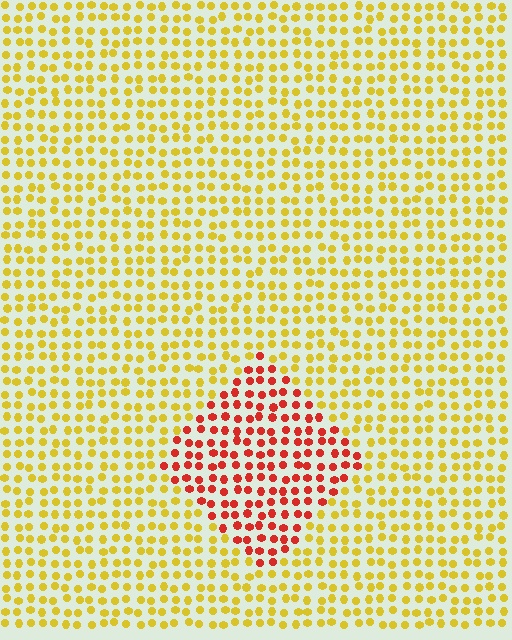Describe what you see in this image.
The image is filled with small yellow elements in a uniform arrangement. A diamond-shaped region is visible where the elements are tinted to a slightly different hue, forming a subtle color boundary.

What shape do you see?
I see a diamond.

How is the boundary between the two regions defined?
The boundary is defined purely by a slight shift in hue (about 52 degrees). Spacing, size, and orientation are identical on both sides.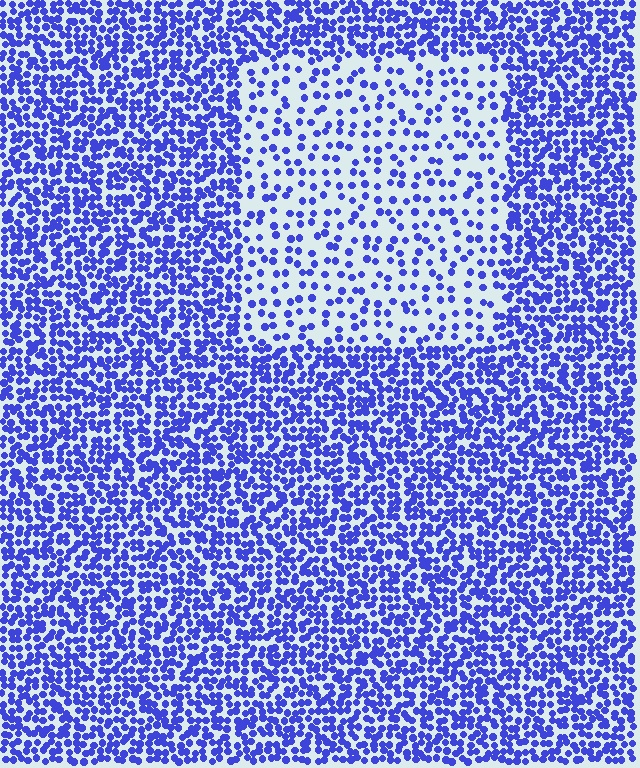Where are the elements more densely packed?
The elements are more densely packed outside the rectangle boundary.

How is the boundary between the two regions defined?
The boundary is defined by a change in element density (approximately 2.5x ratio). All elements are the same color, size, and shape.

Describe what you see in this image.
The image contains small blue elements arranged at two different densities. A rectangle-shaped region is visible where the elements are less densely packed than the surrounding area.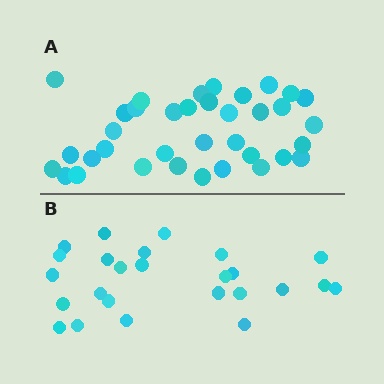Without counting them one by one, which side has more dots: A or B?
Region A (the top region) has more dots.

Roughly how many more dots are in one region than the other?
Region A has roughly 12 or so more dots than region B.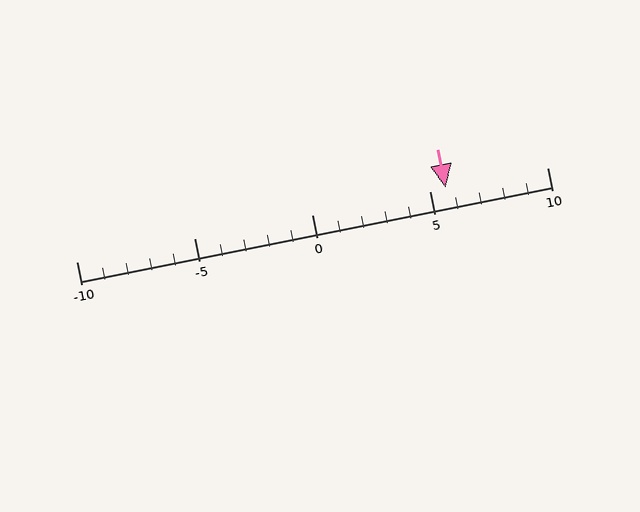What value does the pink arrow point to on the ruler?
The pink arrow points to approximately 6.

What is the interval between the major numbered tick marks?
The major tick marks are spaced 5 units apart.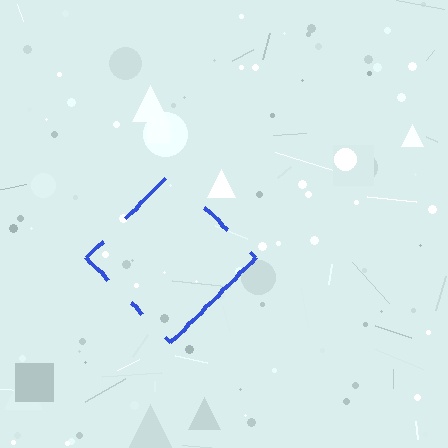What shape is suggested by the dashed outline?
The dashed outline suggests a diamond.